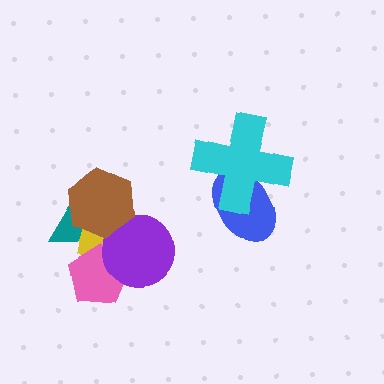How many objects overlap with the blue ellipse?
1 object overlaps with the blue ellipse.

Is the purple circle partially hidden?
Yes, it is partially covered by another shape.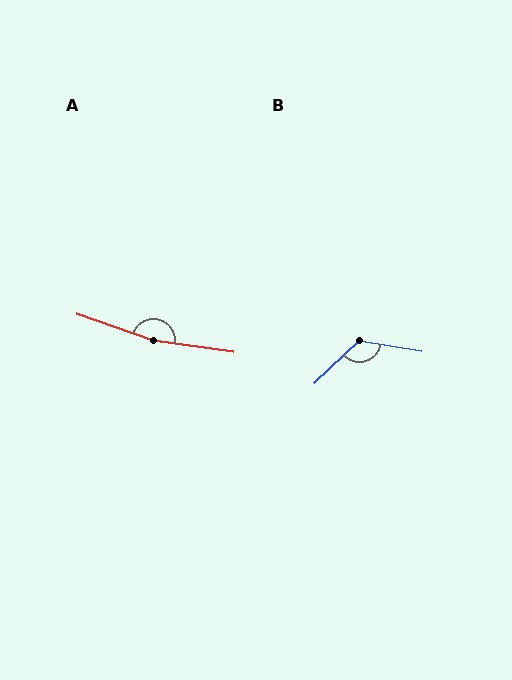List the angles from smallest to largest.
B (128°), A (169°).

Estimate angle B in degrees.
Approximately 128 degrees.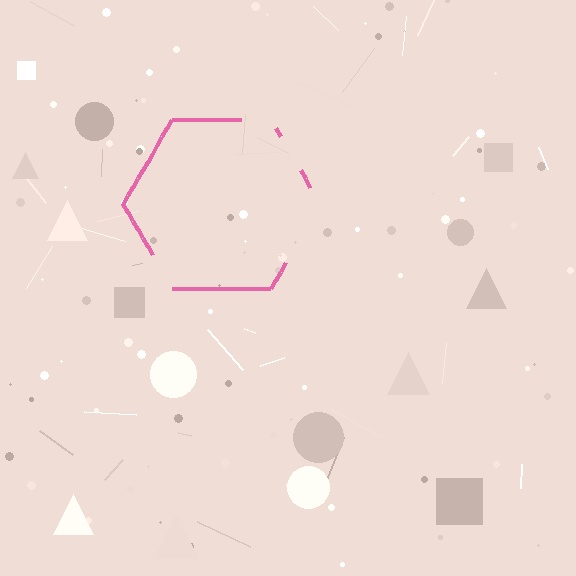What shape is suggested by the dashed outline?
The dashed outline suggests a hexagon.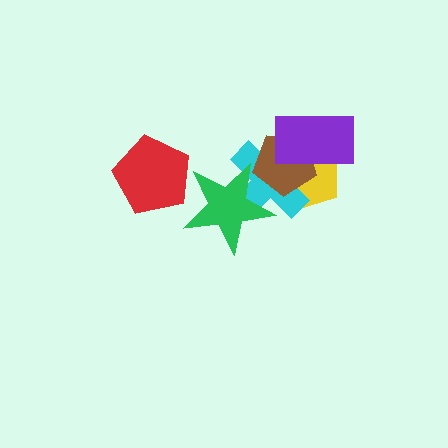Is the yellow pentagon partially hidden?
Yes, it is partially covered by another shape.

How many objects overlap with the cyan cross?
4 objects overlap with the cyan cross.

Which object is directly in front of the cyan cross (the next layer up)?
The brown pentagon is directly in front of the cyan cross.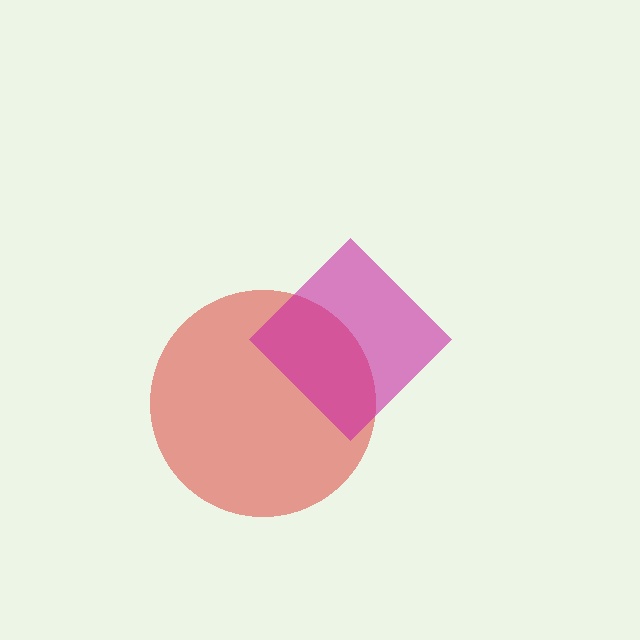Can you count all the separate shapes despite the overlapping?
Yes, there are 2 separate shapes.